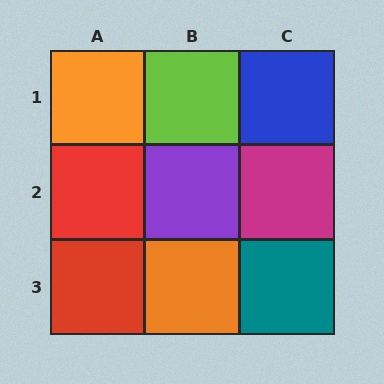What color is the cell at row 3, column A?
Red.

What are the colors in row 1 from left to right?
Orange, lime, blue.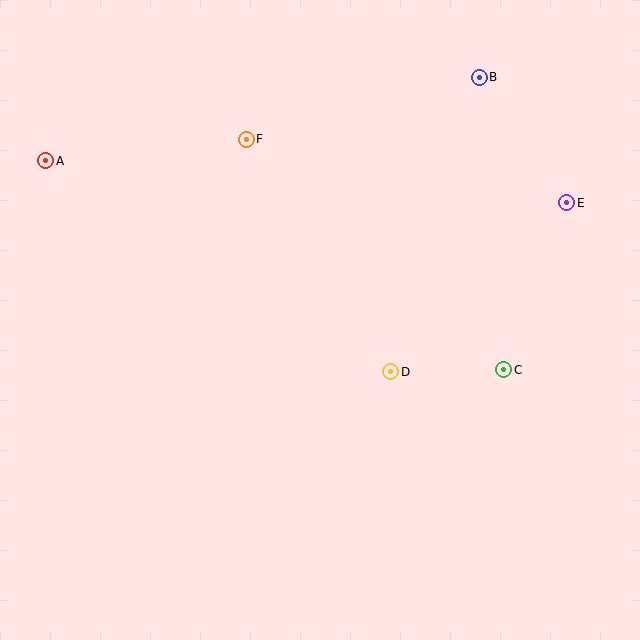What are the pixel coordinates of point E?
Point E is at (567, 203).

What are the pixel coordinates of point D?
Point D is at (391, 372).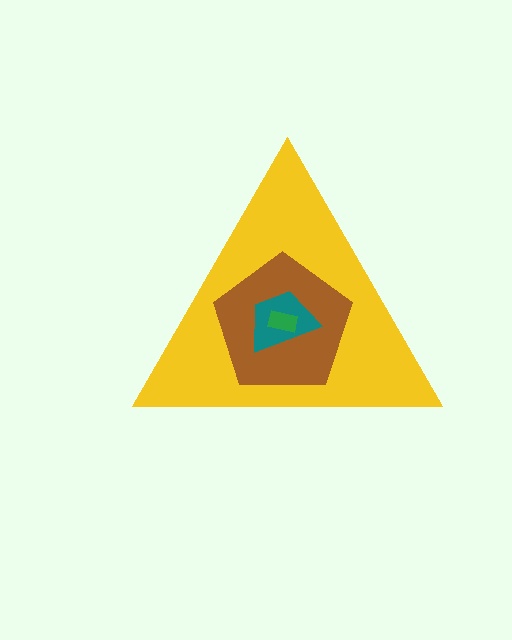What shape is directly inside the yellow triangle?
The brown pentagon.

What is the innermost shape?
The green rectangle.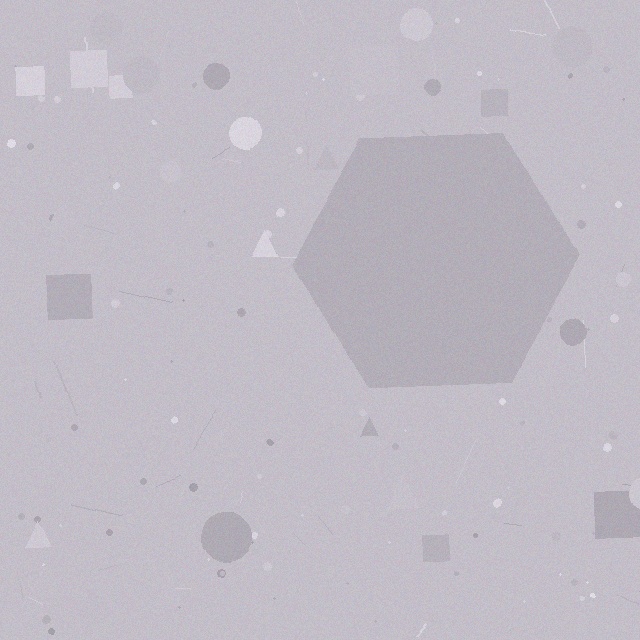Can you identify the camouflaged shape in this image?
The camouflaged shape is a hexagon.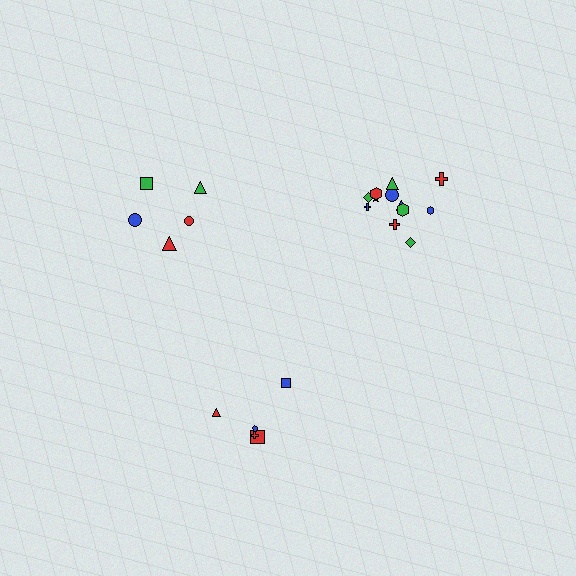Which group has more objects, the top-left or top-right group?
The top-right group.